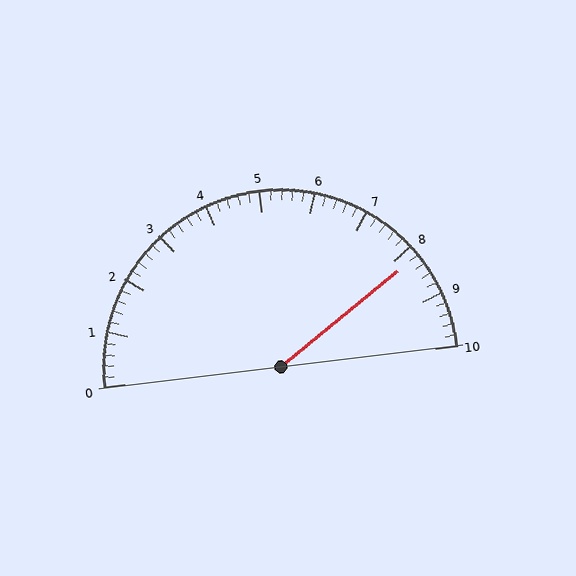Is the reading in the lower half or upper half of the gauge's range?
The reading is in the upper half of the range (0 to 10).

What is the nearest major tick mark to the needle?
The nearest major tick mark is 8.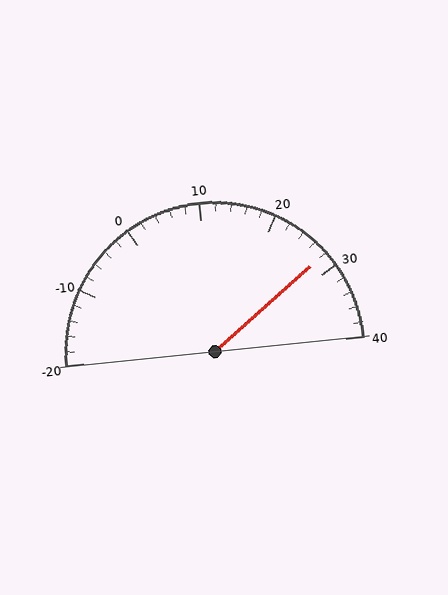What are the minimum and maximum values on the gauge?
The gauge ranges from -20 to 40.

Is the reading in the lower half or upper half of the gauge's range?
The reading is in the upper half of the range (-20 to 40).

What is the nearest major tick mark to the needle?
The nearest major tick mark is 30.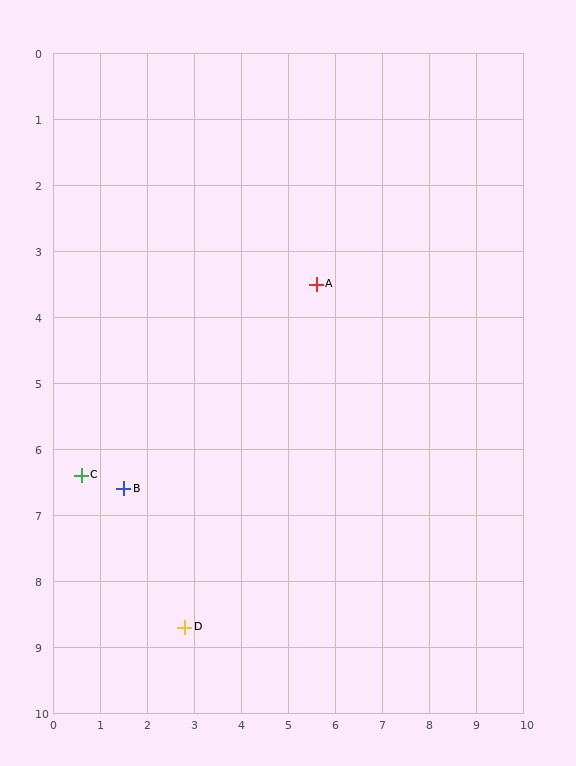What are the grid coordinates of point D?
Point D is at approximately (2.8, 8.7).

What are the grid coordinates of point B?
Point B is at approximately (1.5, 6.6).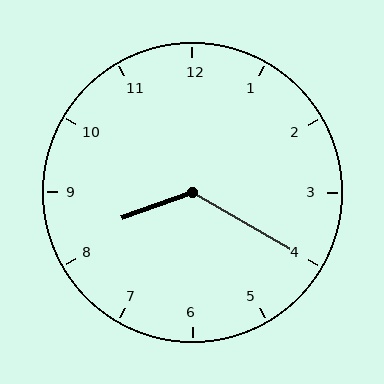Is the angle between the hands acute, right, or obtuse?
It is obtuse.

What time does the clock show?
8:20.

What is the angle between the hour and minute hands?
Approximately 130 degrees.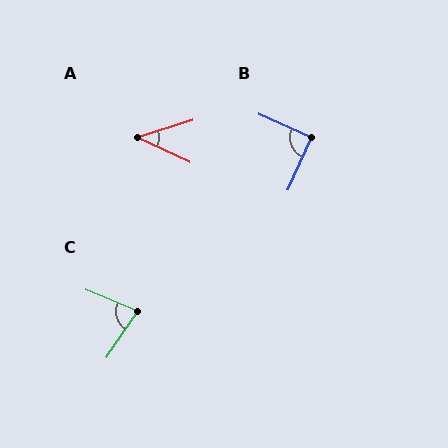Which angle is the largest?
B, at approximately 90 degrees.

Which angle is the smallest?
A, at approximately 43 degrees.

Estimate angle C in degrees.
Approximately 78 degrees.